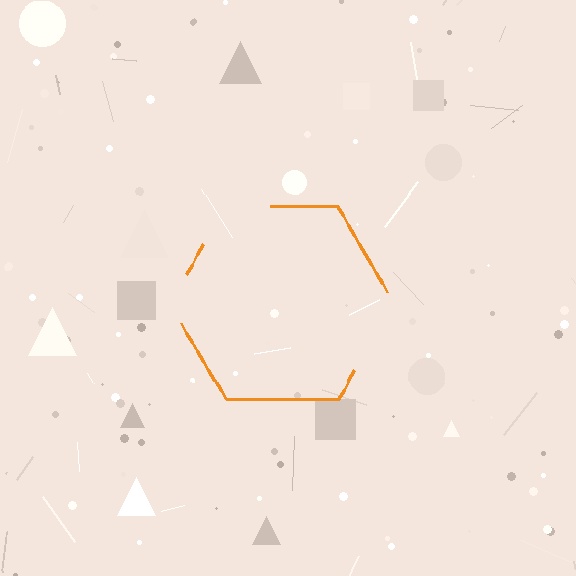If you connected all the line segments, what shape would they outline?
They would outline a hexagon.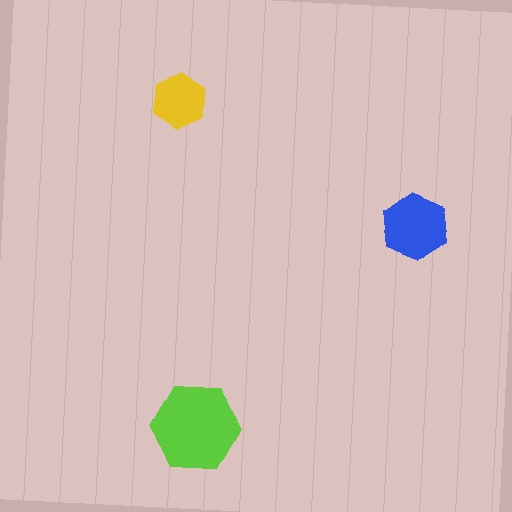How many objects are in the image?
There are 3 objects in the image.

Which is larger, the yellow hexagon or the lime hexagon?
The lime one.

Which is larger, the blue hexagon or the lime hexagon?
The lime one.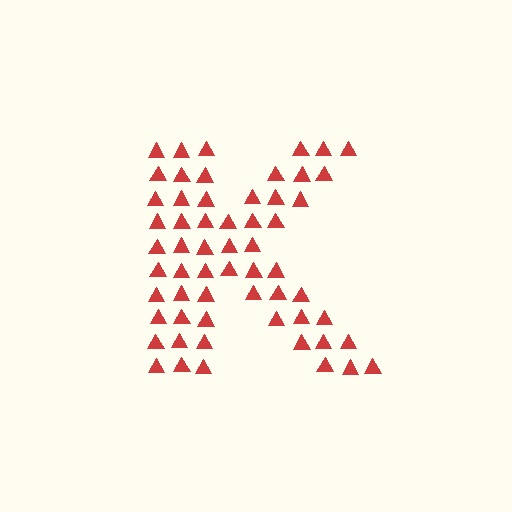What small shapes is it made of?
It is made of small triangles.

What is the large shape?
The large shape is the letter K.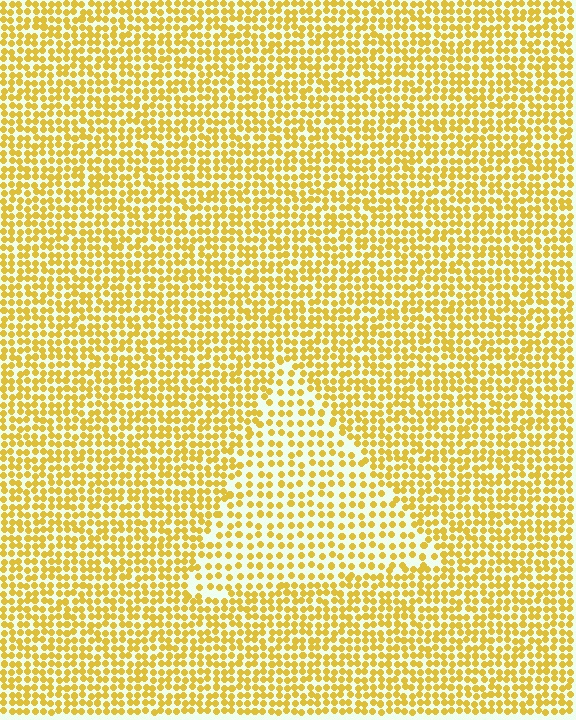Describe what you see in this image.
The image contains small yellow elements arranged at two different densities. A triangle-shaped region is visible where the elements are less densely packed than the surrounding area.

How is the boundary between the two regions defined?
The boundary is defined by a change in element density (approximately 1.7x ratio). All elements are the same color, size, and shape.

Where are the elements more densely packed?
The elements are more densely packed outside the triangle boundary.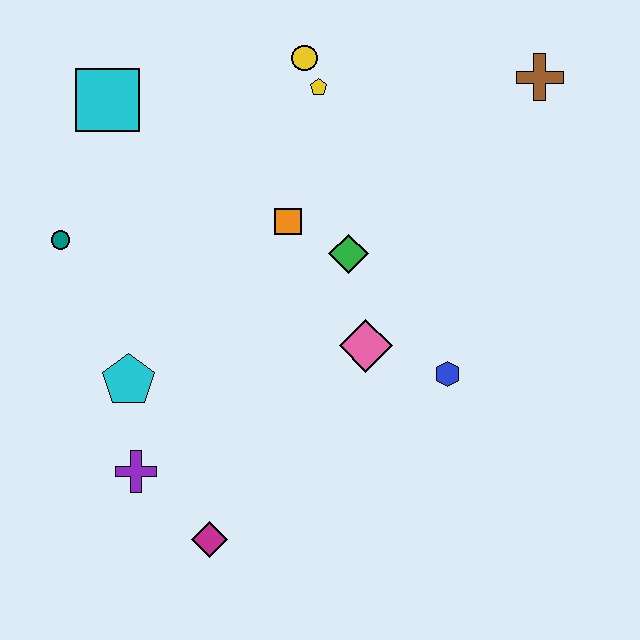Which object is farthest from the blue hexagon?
The cyan square is farthest from the blue hexagon.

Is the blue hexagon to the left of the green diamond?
No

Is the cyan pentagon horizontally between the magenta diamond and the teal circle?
Yes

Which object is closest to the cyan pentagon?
The purple cross is closest to the cyan pentagon.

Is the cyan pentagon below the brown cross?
Yes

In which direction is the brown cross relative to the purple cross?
The brown cross is to the right of the purple cross.